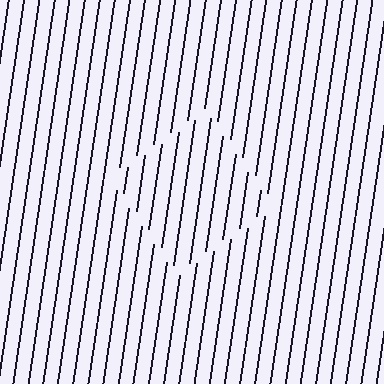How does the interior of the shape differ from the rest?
The interior of the shape contains the same grating, shifted by half a period — the contour is defined by the phase discontinuity where line-ends from the inner and outer gratings abut.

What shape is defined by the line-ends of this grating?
An illusory square. The interior of the shape contains the same grating, shifted by half a period — the contour is defined by the phase discontinuity where line-ends from the inner and outer gratings abut.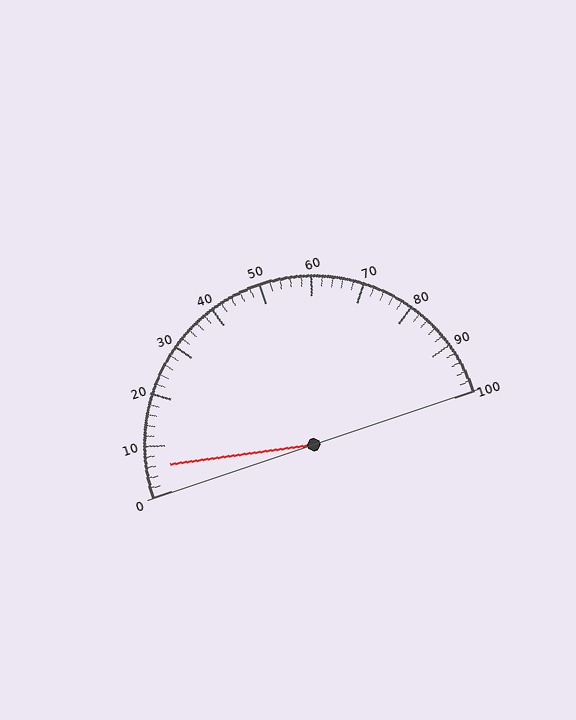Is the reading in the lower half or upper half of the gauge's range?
The reading is in the lower half of the range (0 to 100).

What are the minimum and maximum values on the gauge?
The gauge ranges from 0 to 100.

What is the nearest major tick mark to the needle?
The nearest major tick mark is 10.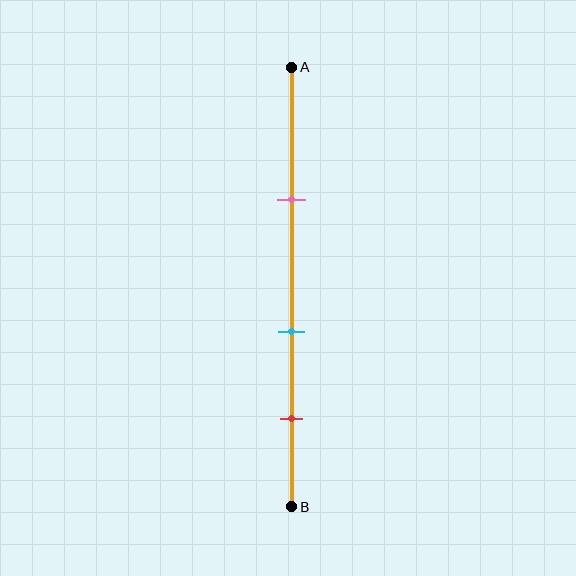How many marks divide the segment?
There are 3 marks dividing the segment.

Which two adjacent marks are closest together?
The cyan and red marks are the closest adjacent pair.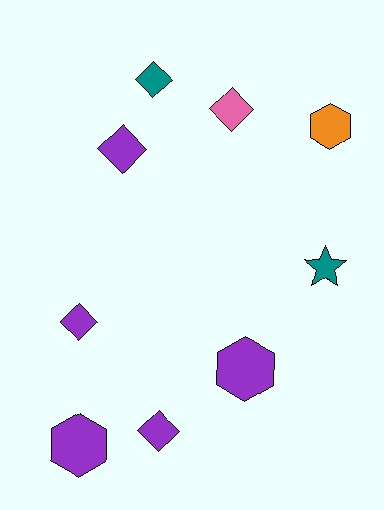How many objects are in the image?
There are 9 objects.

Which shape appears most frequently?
Diamond, with 5 objects.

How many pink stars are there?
There are no pink stars.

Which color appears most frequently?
Purple, with 5 objects.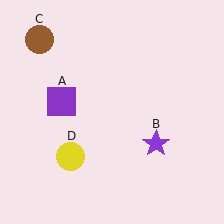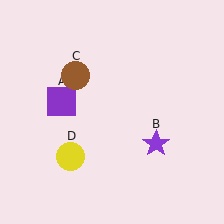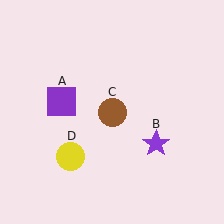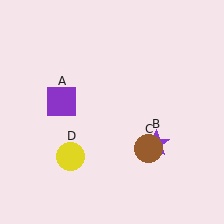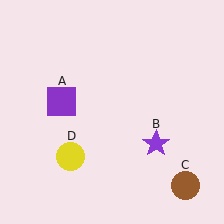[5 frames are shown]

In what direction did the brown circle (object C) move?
The brown circle (object C) moved down and to the right.